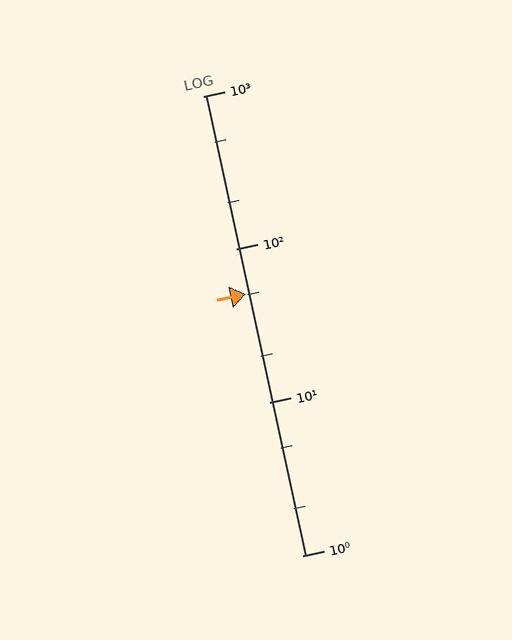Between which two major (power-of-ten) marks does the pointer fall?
The pointer is between 10 and 100.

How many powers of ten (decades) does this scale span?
The scale spans 3 decades, from 1 to 1000.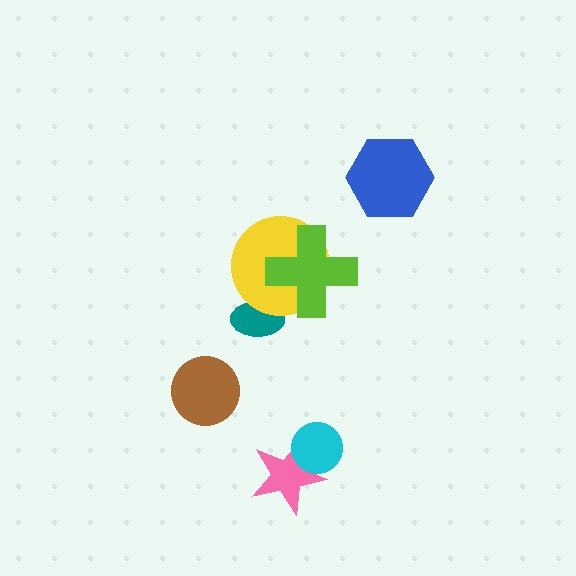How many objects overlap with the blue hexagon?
0 objects overlap with the blue hexagon.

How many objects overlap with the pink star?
1 object overlaps with the pink star.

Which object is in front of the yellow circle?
The lime cross is in front of the yellow circle.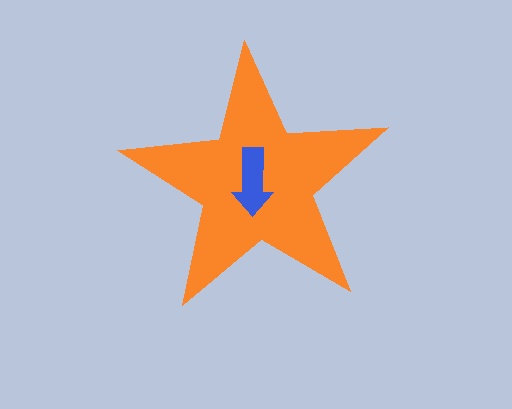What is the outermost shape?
The orange star.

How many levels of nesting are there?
2.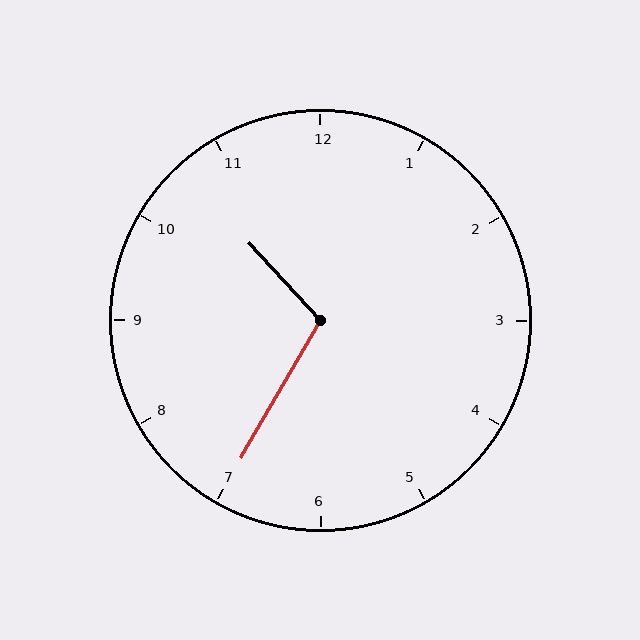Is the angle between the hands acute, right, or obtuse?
It is obtuse.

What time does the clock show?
10:35.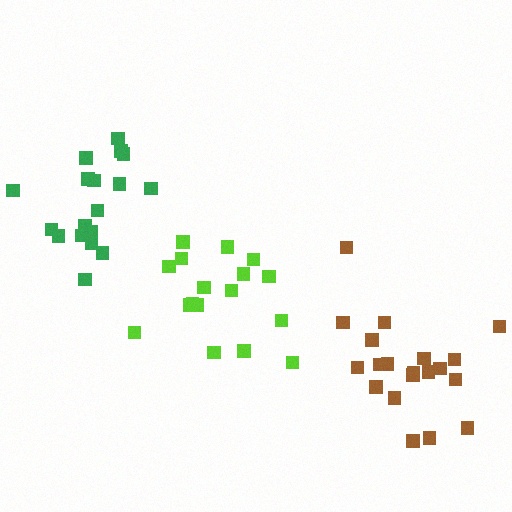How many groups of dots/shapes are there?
There are 3 groups.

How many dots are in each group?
Group 1: 17 dots, Group 2: 19 dots, Group 3: 20 dots (56 total).